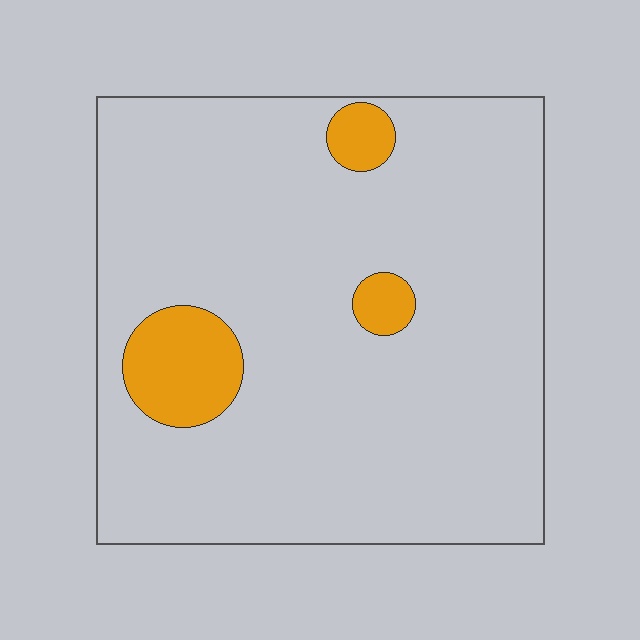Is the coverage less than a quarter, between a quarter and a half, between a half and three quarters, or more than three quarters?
Less than a quarter.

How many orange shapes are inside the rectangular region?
3.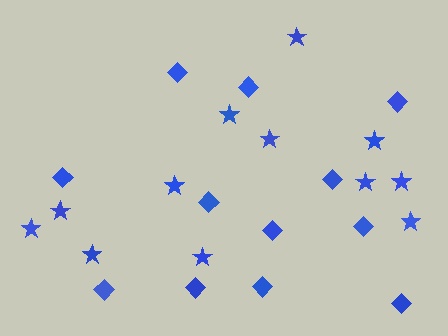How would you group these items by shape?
There are 2 groups: one group of diamonds (12) and one group of stars (12).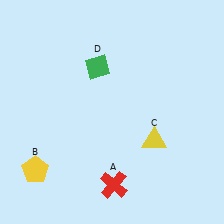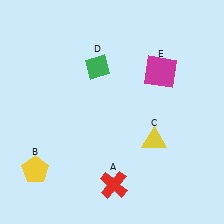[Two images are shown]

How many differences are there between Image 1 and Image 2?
There is 1 difference between the two images.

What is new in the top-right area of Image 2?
A magenta square (E) was added in the top-right area of Image 2.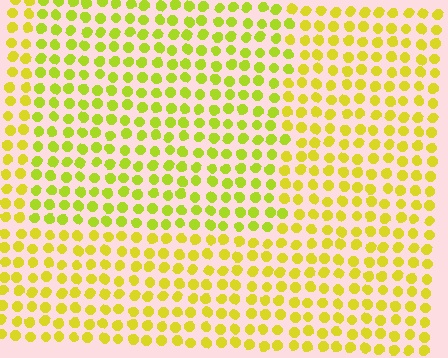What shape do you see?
I see a rectangle.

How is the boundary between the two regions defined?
The boundary is defined purely by a slight shift in hue (about 19 degrees). Spacing, size, and orientation are identical on both sides.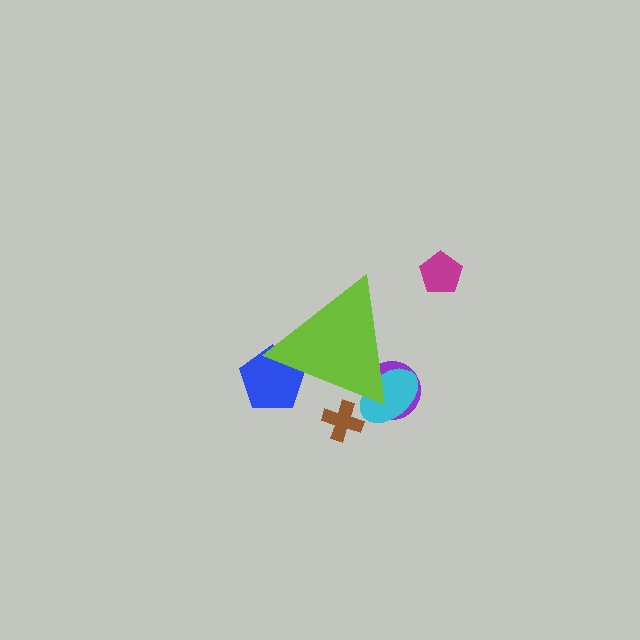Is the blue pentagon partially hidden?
Yes, the blue pentagon is partially hidden behind the lime triangle.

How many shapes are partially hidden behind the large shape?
4 shapes are partially hidden.